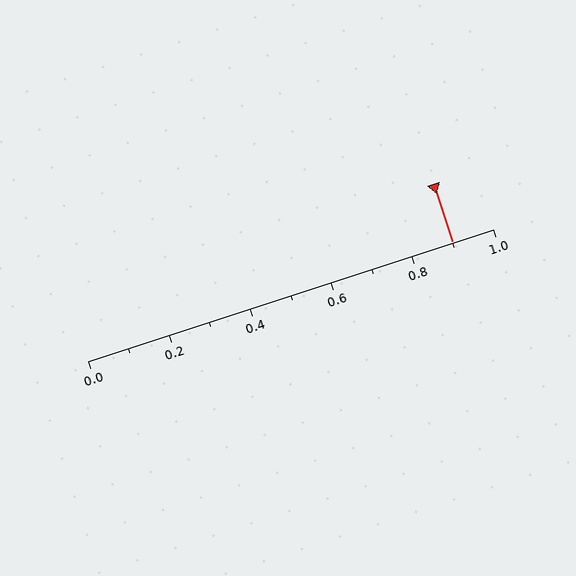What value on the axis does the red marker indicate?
The marker indicates approximately 0.9.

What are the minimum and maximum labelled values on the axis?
The axis runs from 0.0 to 1.0.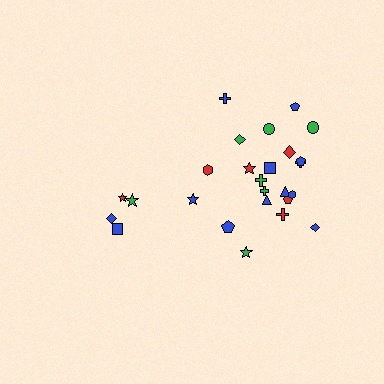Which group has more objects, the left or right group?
The right group.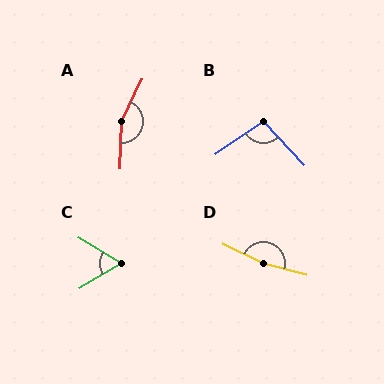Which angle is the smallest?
C, at approximately 62 degrees.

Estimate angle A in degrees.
Approximately 156 degrees.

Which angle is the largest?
D, at approximately 169 degrees.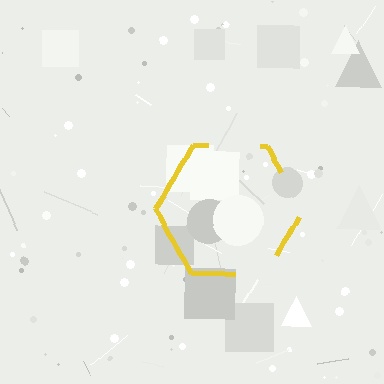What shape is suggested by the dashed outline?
The dashed outline suggests a hexagon.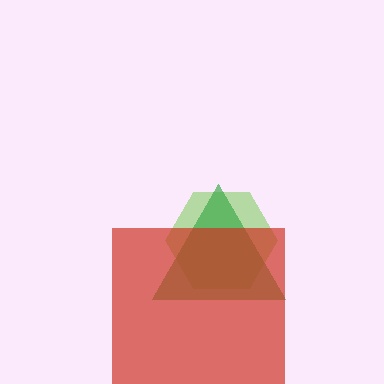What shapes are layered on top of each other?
The layered shapes are: a lime hexagon, a green triangle, a red square.